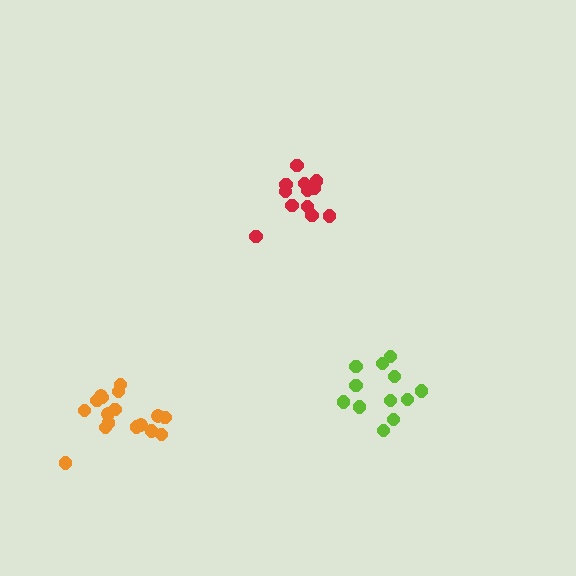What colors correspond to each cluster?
The clusters are colored: orange, lime, red.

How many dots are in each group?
Group 1: 17 dots, Group 2: 12 dots, Group 3: 12 dots (41 total).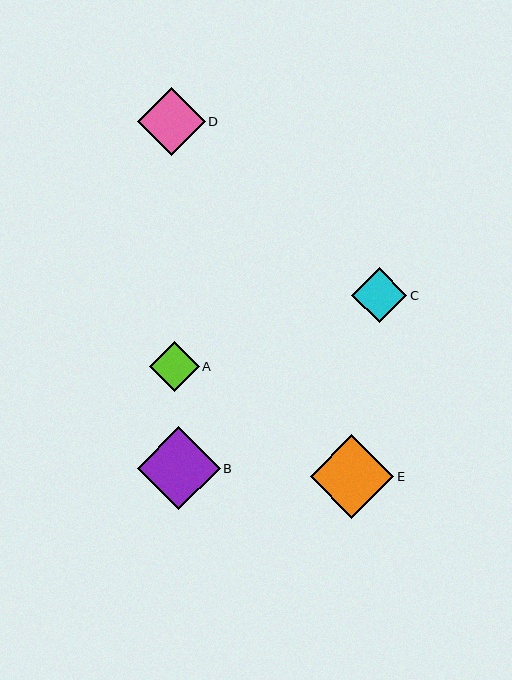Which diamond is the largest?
Diamond E is the largest with a size of approximately 84 pixels.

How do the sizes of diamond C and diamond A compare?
Diamond C and diamond A are approximately the same size.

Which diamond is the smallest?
Diamond A is the smallest with a size of approximately 50 pixels.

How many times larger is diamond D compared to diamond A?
Diamond D is approximately 1.4 times the size of diamond A.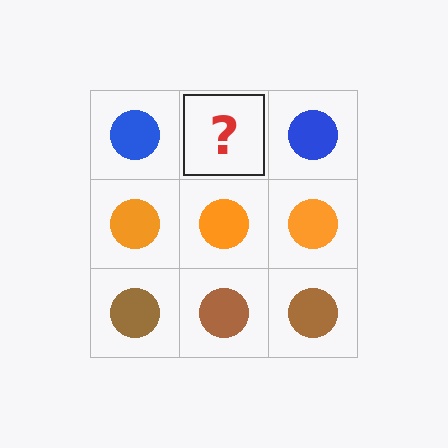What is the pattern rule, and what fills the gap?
The rule is that each row has a consistent color. The gap should be filled with a blue circle.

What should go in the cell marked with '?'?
The missing cell should contain a blue circle.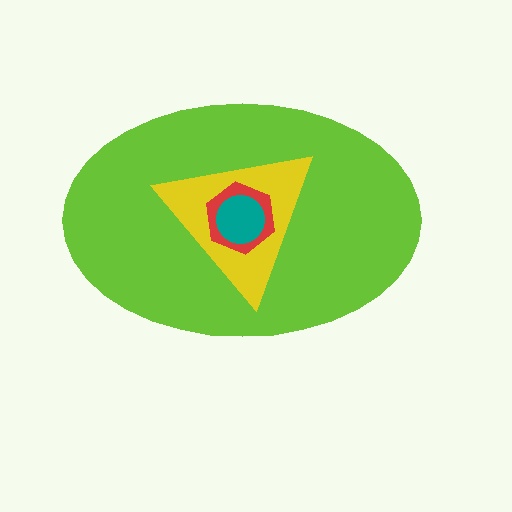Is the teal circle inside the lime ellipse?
Yes.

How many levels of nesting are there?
4.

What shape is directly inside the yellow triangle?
The red hexagon.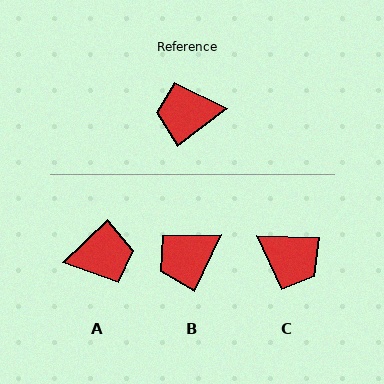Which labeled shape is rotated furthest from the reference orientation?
A, about 174 degrees away.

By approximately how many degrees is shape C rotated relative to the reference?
Approximately 141 degrees counter-clockwise.